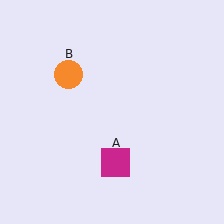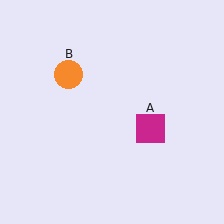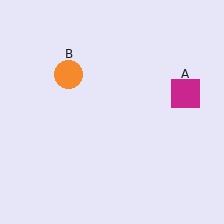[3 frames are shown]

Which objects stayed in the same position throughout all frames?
Orange circle (object B) remained stationary.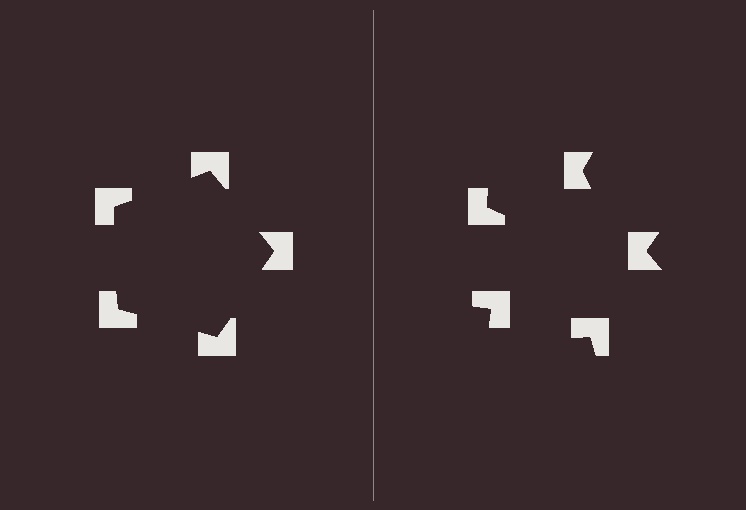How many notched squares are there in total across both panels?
10 — 5 on each side.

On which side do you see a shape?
An illusory pentagon appears on the left side. On the right side the wedge cuts are rotated, so no coherent shape forms.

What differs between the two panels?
The notched squares are positioned identically on both sides; only the wedge orientations differ. On the left they align to a pentagon; on the right they are misaligned.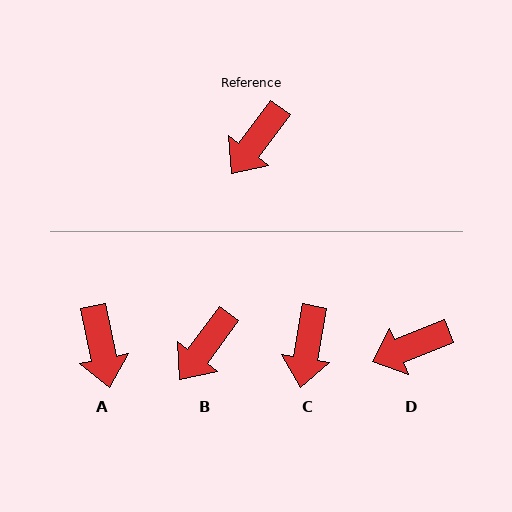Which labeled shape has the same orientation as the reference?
B.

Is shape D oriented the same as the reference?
No, it is off by about 32 degrees.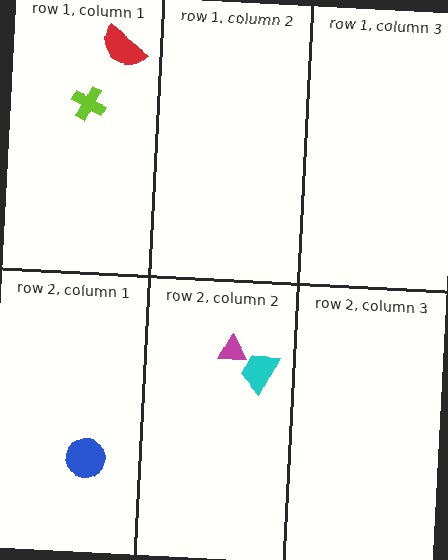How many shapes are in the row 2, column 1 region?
1.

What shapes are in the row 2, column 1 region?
The blue circle.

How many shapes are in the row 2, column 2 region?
2.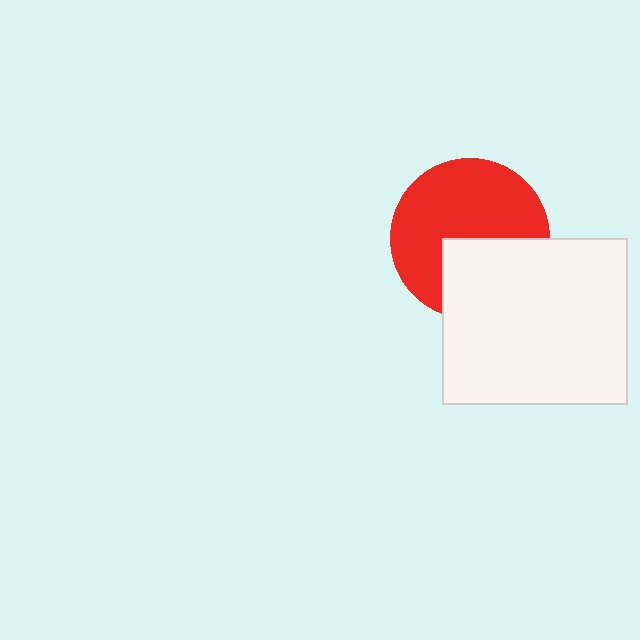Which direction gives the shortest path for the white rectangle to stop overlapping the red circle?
Moving down gives the shortest separation.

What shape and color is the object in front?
The object in front is a white rectangle.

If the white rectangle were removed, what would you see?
You would see the complete red circle.